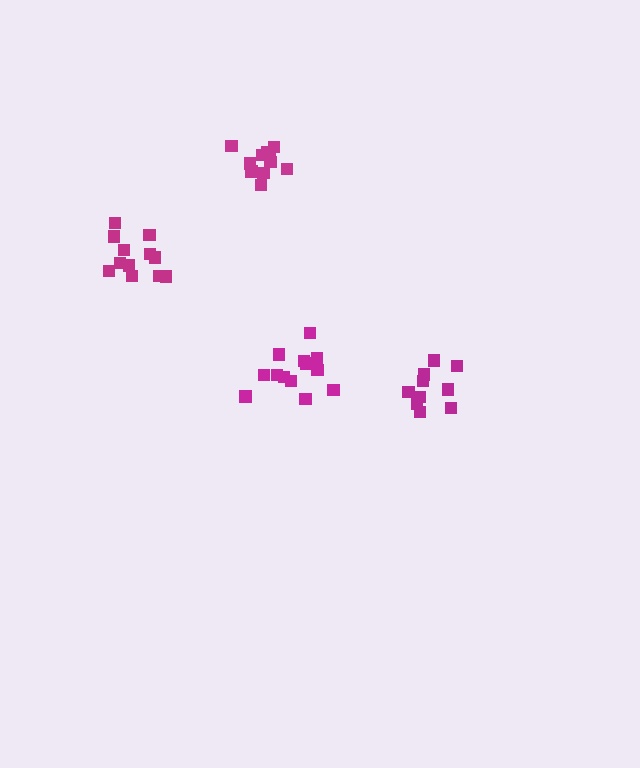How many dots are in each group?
Group 1: 12 dots, Group 2: 10 dots, Group 3: 11 dots, Group 4: 13 dots (46 total).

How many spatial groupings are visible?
There are 4 spatial groupings.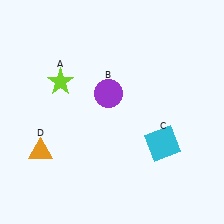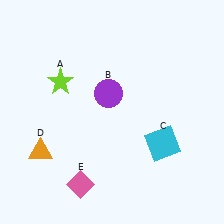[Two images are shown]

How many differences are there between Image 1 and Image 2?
There is 1 difference between the two images.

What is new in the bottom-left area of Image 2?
A pink diamond (E) was added in the bottom-left area of Image 2.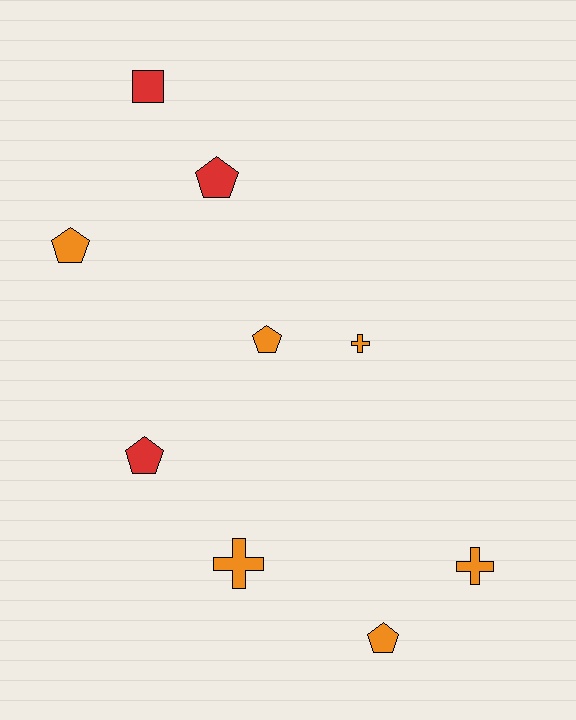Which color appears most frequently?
Orange, with 6 objects.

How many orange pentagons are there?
There are 3 orange pentagons.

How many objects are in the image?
There are 9 objects.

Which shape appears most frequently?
Pentagon, with 5 objects.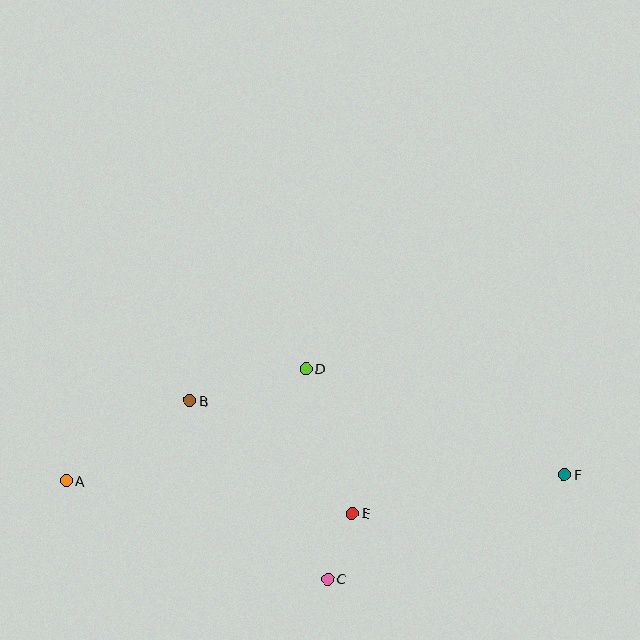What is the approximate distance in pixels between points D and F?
The distance between D and F is approximately 279 pixels.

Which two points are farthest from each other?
Points A and F are farthest from each other.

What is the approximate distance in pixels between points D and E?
The distance between D and E is approximately 152 pixels.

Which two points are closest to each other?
Points C and E are closest to each other.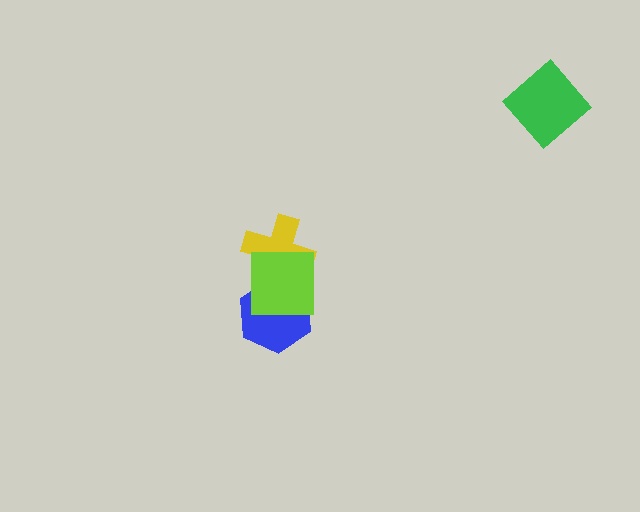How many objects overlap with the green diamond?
0 objects overlap with the green diamond.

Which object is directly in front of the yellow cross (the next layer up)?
The blue hexagon is directly in front of the yellow cross.